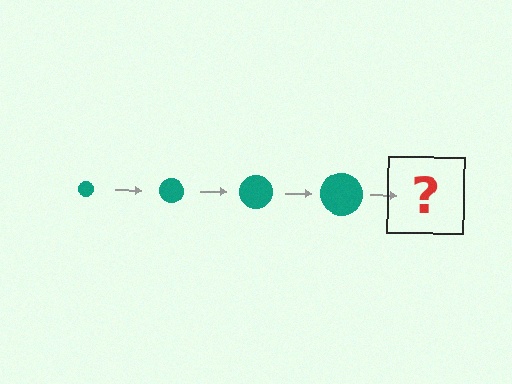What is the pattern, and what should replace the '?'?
The pattern is that the circle gets progressively larger each step. The '?' should be a teal circle, larger than the previous one.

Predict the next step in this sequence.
The next step is a teal circle, larger than the previous one.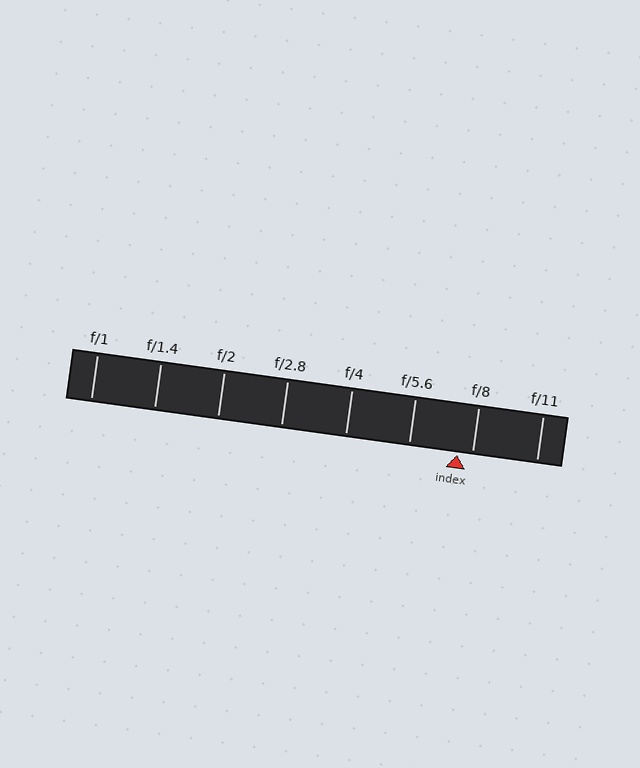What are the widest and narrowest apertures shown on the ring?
The widest aperture shown is f/1 and the narrowest is f/11.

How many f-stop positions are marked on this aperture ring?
There are 8 f-stop positions marked.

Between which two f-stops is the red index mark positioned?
The index mark is between f/5.6 and f/8.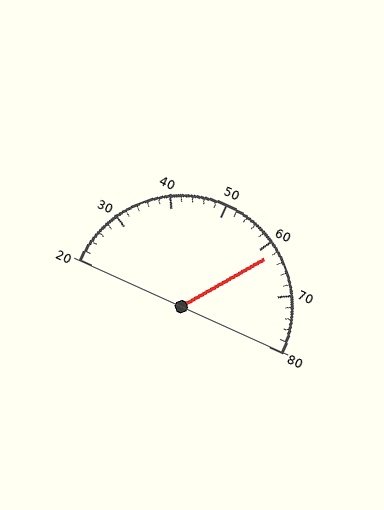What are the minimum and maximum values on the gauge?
The gauge ranges from 20 to 80.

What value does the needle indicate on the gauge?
The needle indicates approximately 62.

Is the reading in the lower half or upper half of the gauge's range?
The reading is in the upper half of the range (20 to 80).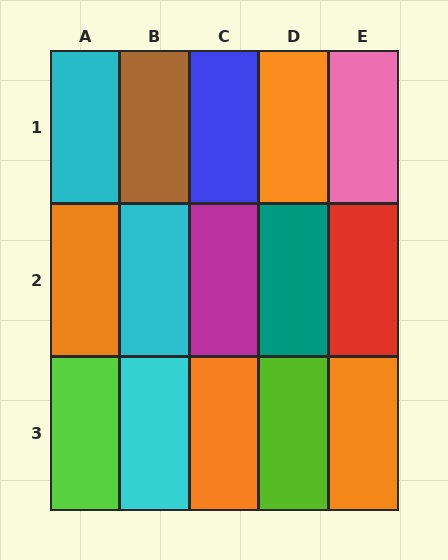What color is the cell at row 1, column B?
Brown.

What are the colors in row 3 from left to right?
Lime, cyan, orange, lime, orange.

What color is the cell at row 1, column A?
Cyan.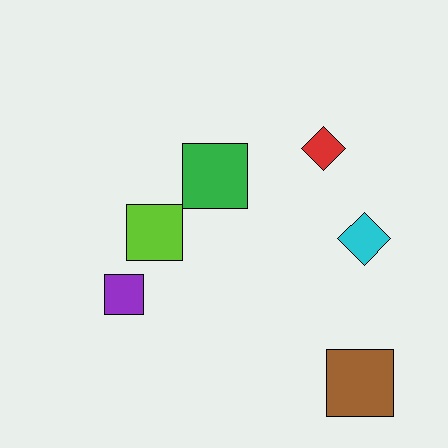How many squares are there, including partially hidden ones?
There are 4 squares.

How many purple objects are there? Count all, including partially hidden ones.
There is 1 purple object.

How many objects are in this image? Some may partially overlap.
There are 6 objects.